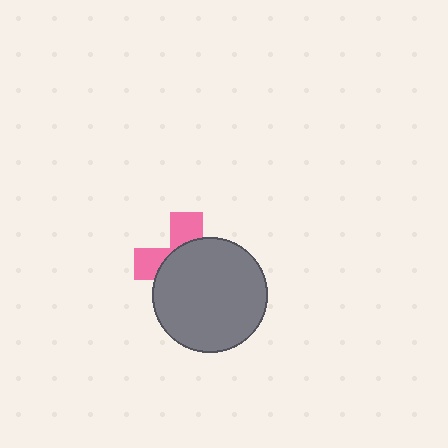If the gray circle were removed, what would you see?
You would see the complete pink cross.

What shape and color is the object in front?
The object in front is a gray circle.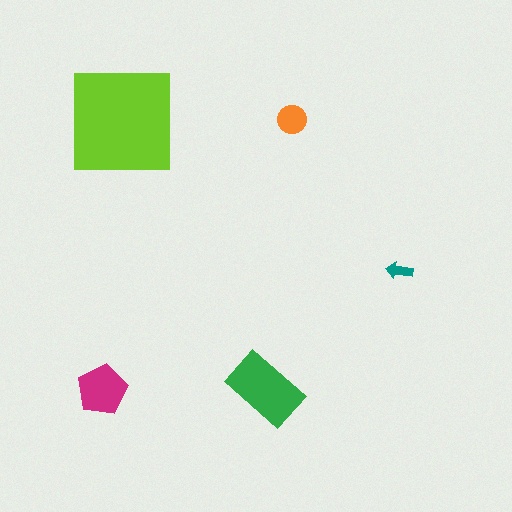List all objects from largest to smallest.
The lime square, the green rectangle, the magenta pentagon, the orange circle, the teal arrow.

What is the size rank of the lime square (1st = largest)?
1st.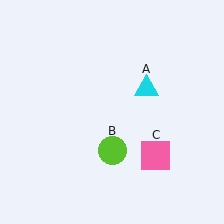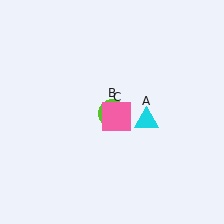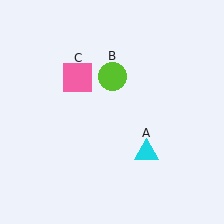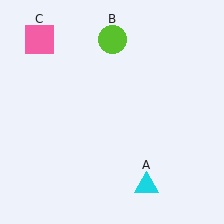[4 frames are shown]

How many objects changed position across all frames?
3 objects changed position: cyan triangle (object A), lime circle (object B), pink square (object C).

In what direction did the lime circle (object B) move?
The lime circle (object B) moved up.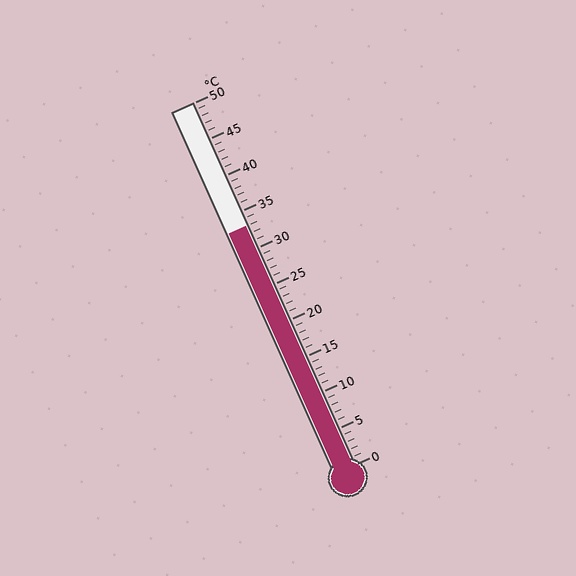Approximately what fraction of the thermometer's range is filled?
The thermometer is filled to approximately 65% of its range.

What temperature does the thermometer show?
The thermometer shows approximately 33°C.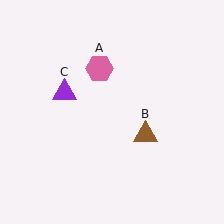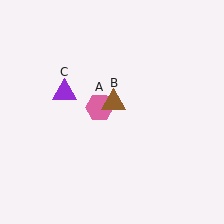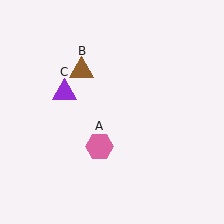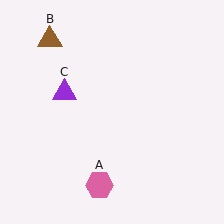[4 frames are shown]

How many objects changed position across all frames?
2 objects changed position: pink hexagon (object A), brown triangle (object B).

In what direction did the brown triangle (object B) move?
The brown triangle (object B) moved up and to the left.